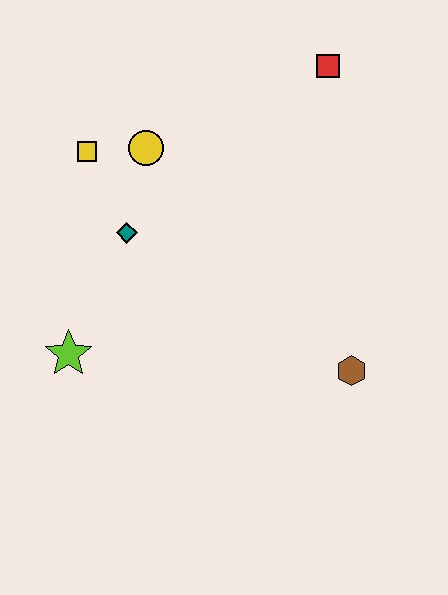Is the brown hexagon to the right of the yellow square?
Yes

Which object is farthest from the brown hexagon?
The yellow square is farthest from the brown hexagon.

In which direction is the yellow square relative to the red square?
The yellow square is to the left of the red square.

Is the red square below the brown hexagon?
No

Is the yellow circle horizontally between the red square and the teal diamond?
Yes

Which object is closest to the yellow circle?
The yellow square is closest to the yellow circle.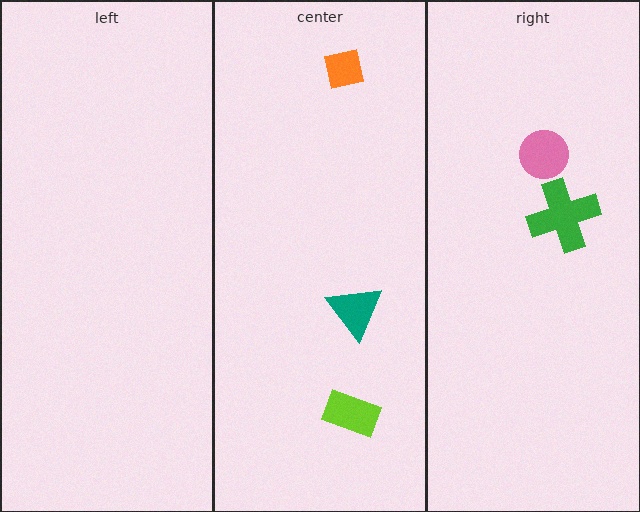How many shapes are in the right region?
2.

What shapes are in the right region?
The green cross, the pink circle.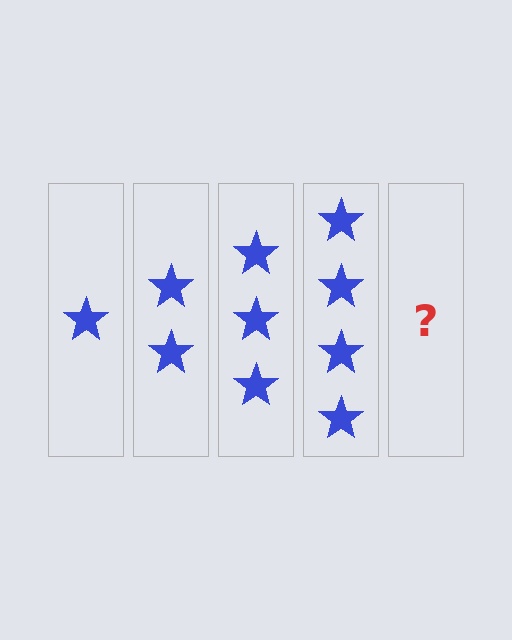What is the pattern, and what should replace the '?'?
The pattern is that each step adds one more star. The '?' should be 5 stars.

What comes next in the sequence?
The next element should be 5 stars.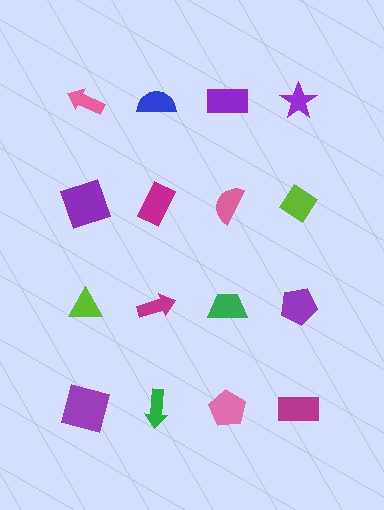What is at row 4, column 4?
A magenta rectangle.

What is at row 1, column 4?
A purple star.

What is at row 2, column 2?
A magenta rectangle.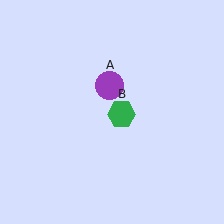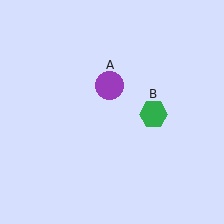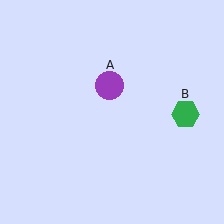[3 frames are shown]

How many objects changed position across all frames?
1 object changed position: green hexagon (object B).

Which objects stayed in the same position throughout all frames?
Purple circle (object A) remained stationary.